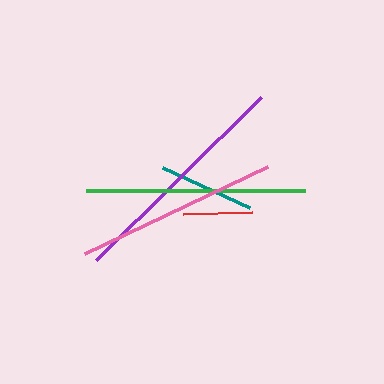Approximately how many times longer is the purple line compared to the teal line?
The purple line is approximately 2.4 times the length of the teal line.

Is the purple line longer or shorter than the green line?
The purple line is longer than the green line.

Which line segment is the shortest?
The red line is the shortest at approximately 70 pixels.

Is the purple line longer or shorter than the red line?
The purple line is longer than the red line.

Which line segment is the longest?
The purple line is the longest at approximately 232 pixels.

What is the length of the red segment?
The red segment is approximately 70 pixels long.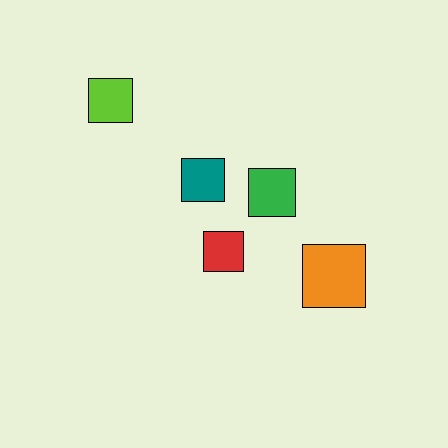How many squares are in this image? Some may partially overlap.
There are 5 squares.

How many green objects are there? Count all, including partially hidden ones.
There is 1 green object.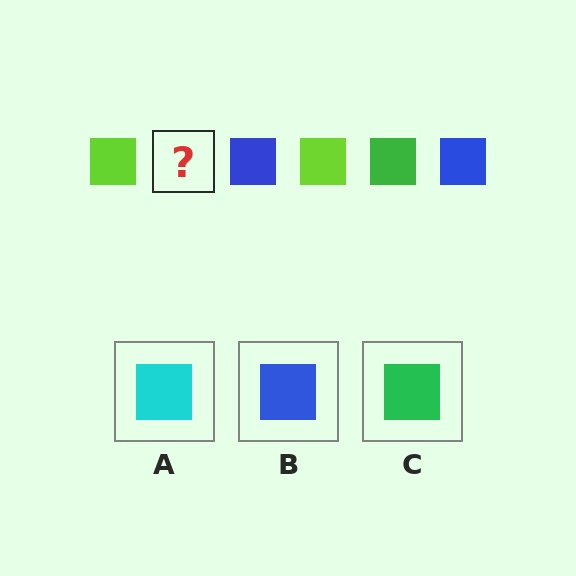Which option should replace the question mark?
Option C.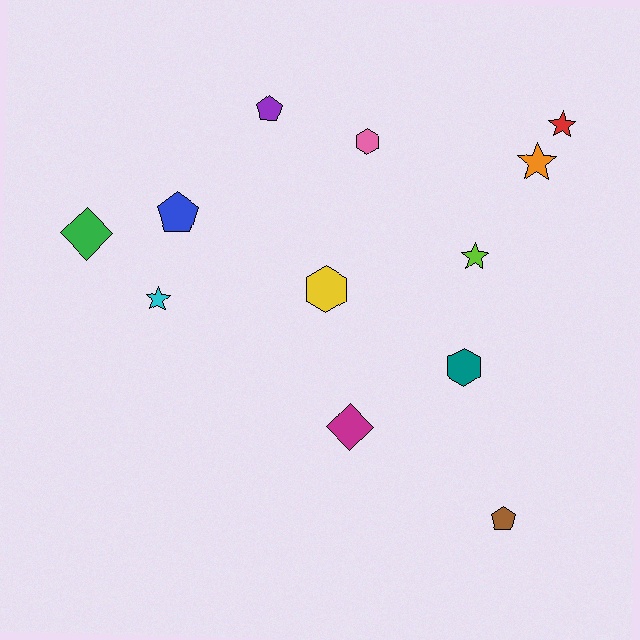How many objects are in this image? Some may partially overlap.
There are 12 objects.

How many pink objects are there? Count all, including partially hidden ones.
There is 1 pink object.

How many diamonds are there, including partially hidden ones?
There are 2 diamonds.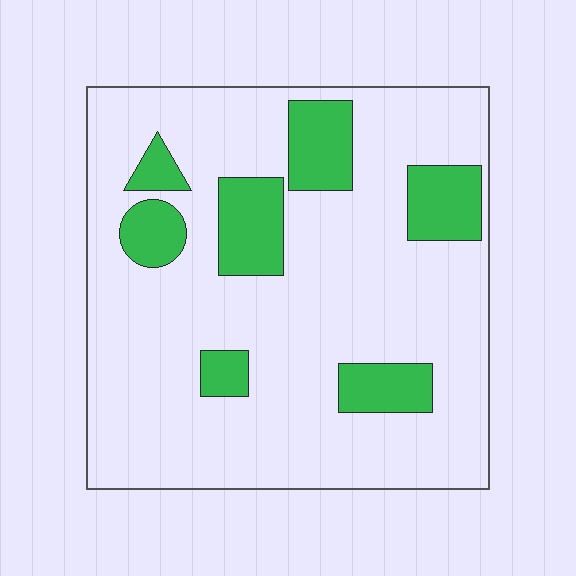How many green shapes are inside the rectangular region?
7.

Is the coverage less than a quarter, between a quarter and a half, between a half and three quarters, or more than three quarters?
Less than a quarter.